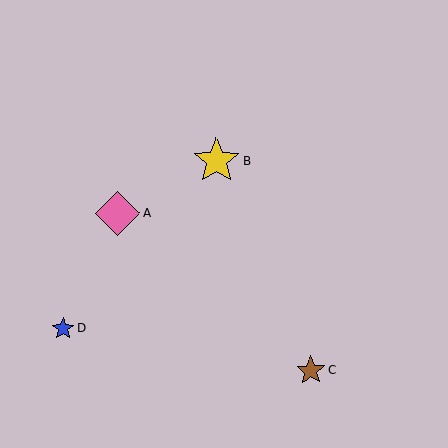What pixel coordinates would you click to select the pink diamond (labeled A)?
Click at (118, 213) to select the pink diamond A.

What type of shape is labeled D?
Shape D is a blue star.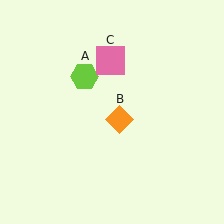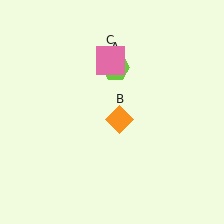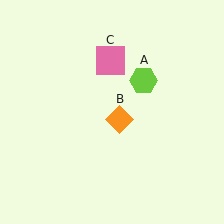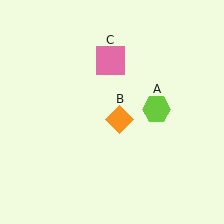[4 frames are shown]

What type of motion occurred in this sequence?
The lime hexagon (object A) rotated clockwise around the center of the scene.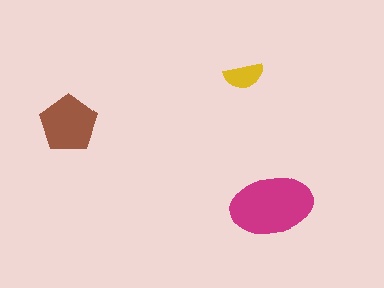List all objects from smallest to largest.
The yellow semicircle, the brown pentagon, the magenta ellipse.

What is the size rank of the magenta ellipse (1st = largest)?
1st.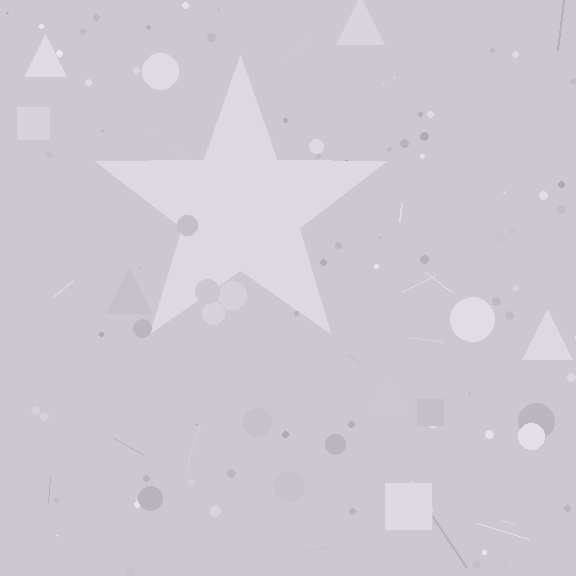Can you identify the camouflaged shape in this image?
The camouflaged shape is a star.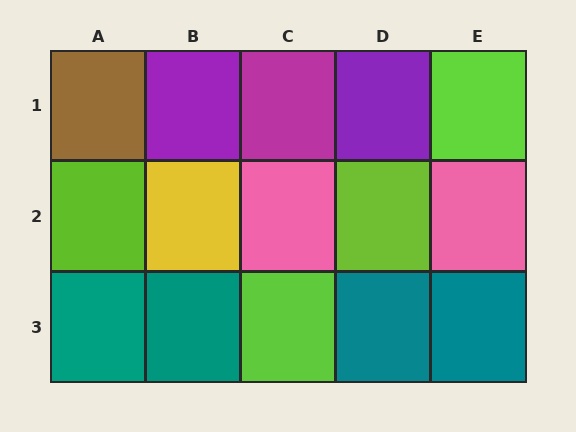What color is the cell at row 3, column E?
Teal.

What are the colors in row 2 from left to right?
Lime, yellow, pink, lime, pink.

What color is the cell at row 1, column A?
Brown.